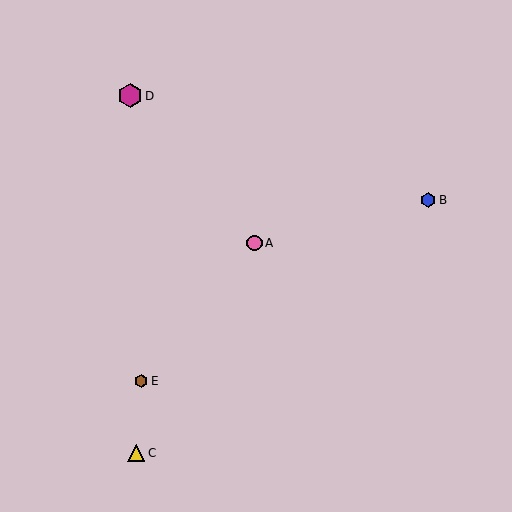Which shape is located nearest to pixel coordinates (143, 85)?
The magenta hexagon (labeled D) at (130, 96) is nearest to that location.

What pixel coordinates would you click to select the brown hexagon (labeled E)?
Click at (141, 381) to select the brown hexagon E.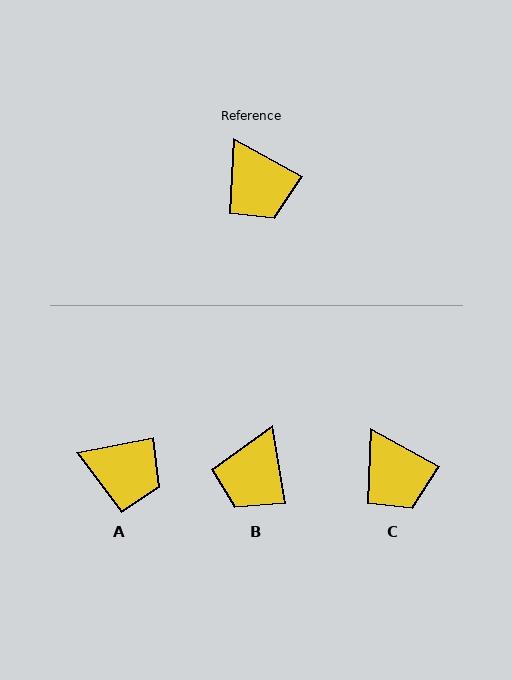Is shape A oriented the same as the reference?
No, it is off by about 40 degrees.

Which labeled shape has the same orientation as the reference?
C.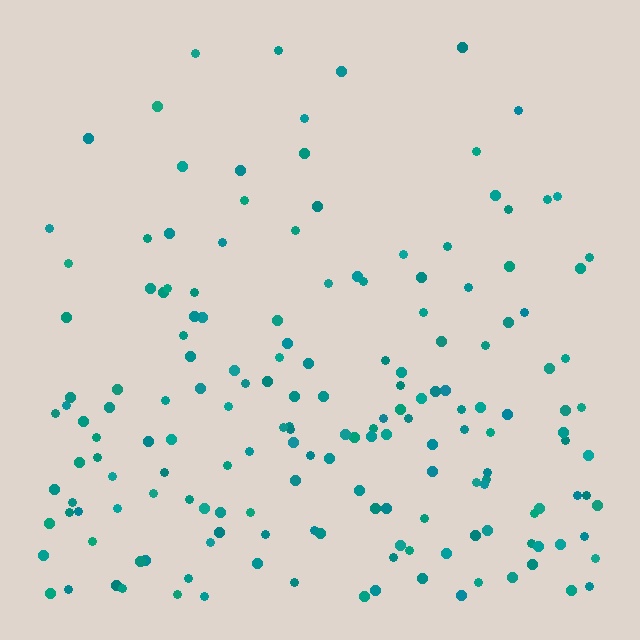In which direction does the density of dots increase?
From top to bottom, with the bottom side densest.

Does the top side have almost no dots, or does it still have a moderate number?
Still a moderate number, just noticeably fewer than the bottom.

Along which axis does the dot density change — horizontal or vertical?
Vertical.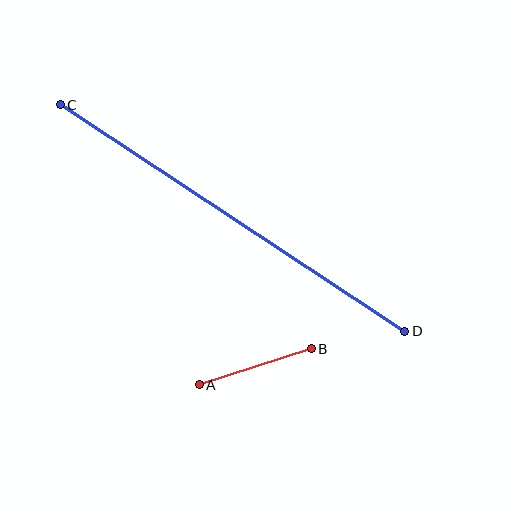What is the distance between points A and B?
The distance is approximately 118 pixels.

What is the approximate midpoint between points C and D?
The midpoint is at approximately (232, 218) pixels.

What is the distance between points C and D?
The distance is approximately 412 pixels.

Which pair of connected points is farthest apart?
Points C and D are farthest apart.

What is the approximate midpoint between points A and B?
The midpoint is at approximately (255, 367) pixels.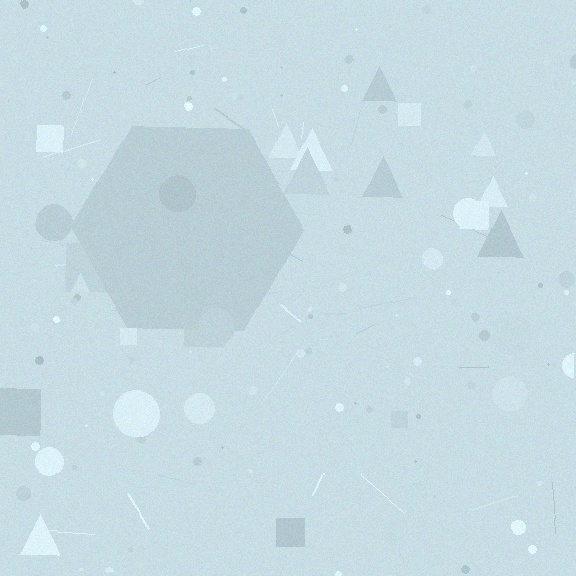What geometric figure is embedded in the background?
A hexagon is embedded in the background.